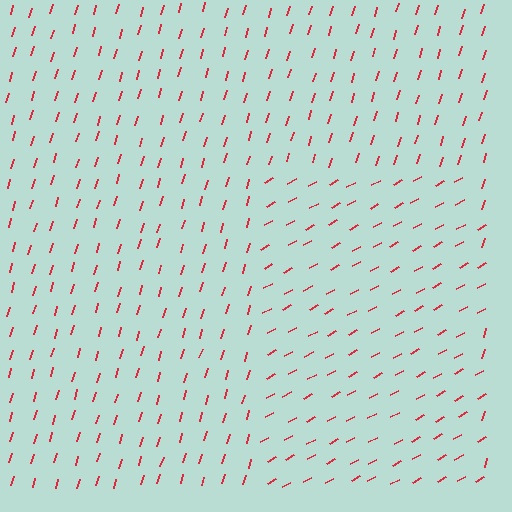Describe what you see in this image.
The image is filled with small red line segments. A rectangle region in the image has lines oriented differently from the surrounding lines, creating a visible texture boundary.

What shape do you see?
I see a rectangle.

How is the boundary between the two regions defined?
The boundary is defined purely by a change in line orientation (approximately 45 degrees difference). All lines are the same color and thickness.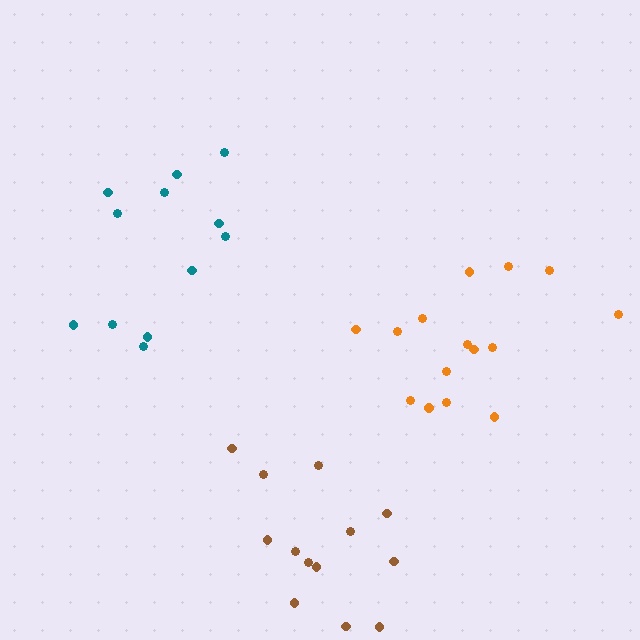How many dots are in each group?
Group 1: 15 dots, Group 2: 12 dots, Group 3: 13 dots (40 total).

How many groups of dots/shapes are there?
There are 3 groups.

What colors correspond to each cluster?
The clusters are colored: orange, teal, brown.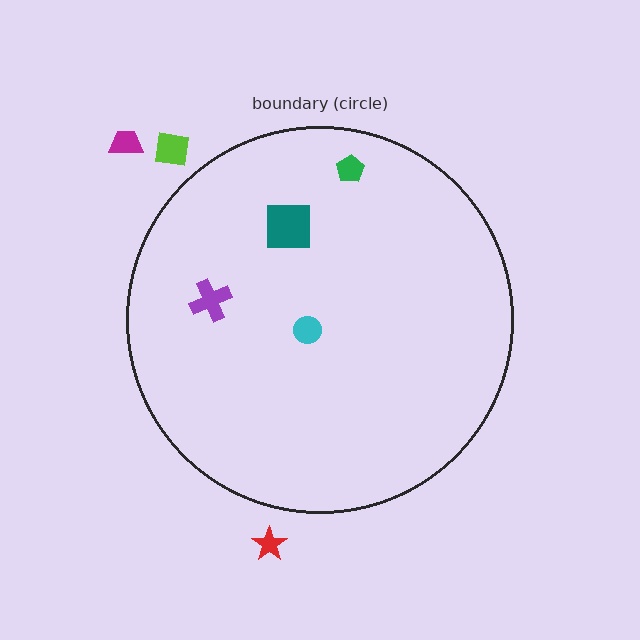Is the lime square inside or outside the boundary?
Outside.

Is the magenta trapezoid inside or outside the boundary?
Outside.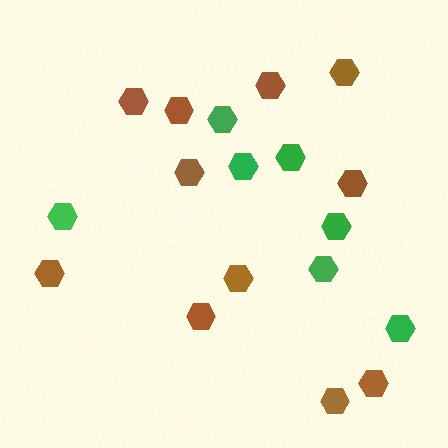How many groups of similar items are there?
There are 2 groups: one group of brown hexagons (11) and one group of green hexagons (7).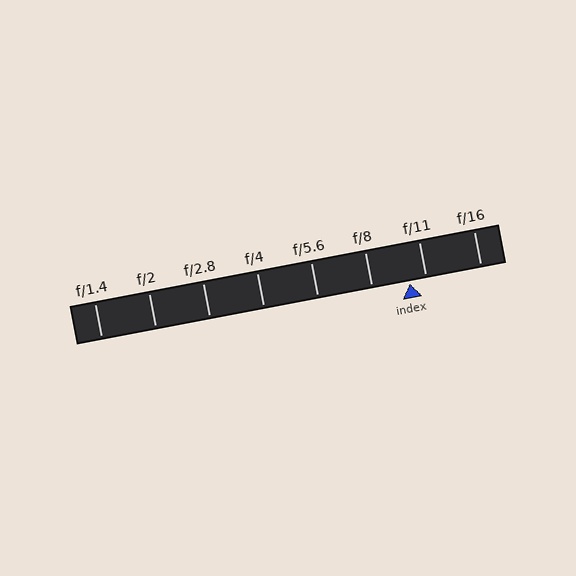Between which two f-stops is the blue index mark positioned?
The index mark is between f/8 and f/11.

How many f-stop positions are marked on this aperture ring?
There are 8 f-stop positions marked.